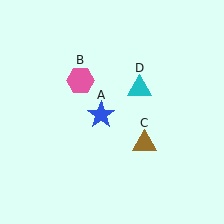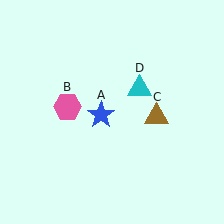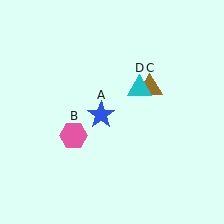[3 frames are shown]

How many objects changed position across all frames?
2 objects changed position: pink hexagon (object B), brown triangle (object C).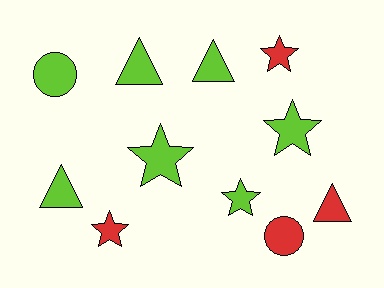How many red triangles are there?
There is 1 red triangle.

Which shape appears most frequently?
Star, with 5 objects.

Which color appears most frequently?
Lime, with 7 objects.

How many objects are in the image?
There are 11 objects.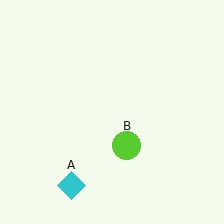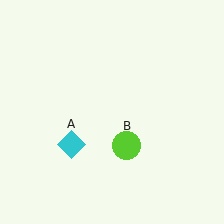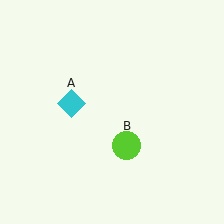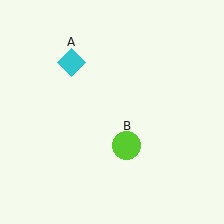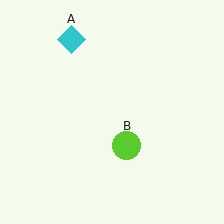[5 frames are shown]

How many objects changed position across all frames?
1 object changed position: cyan diamond (object A).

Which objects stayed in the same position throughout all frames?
Lime circle (object B) remained stationary.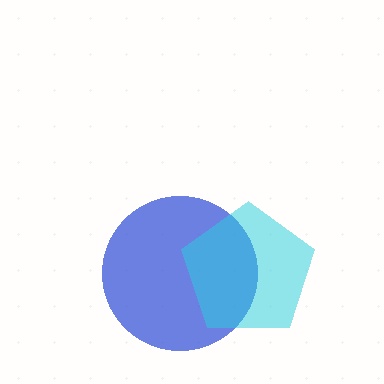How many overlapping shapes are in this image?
There are 2 overlapping shapes in the image.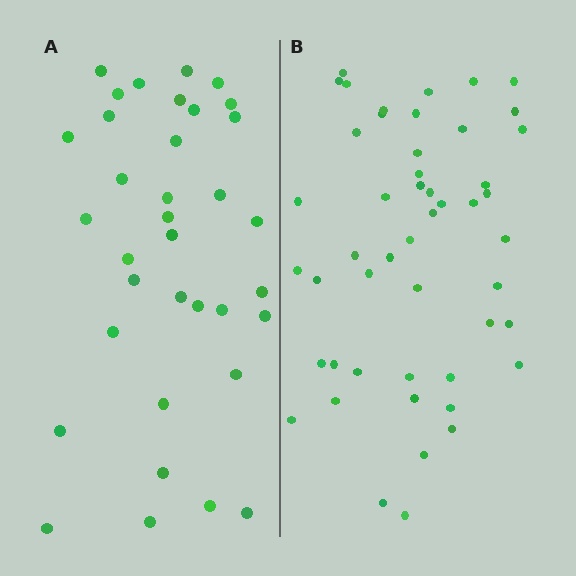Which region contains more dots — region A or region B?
Region B (the right region) has more dots.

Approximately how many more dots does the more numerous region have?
Region B has approximately 15 more dots than region A.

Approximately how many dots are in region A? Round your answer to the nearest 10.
About 40 dots. (The exact count is 35, which rounds to 40.)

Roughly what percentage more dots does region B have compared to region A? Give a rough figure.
About 40% more.